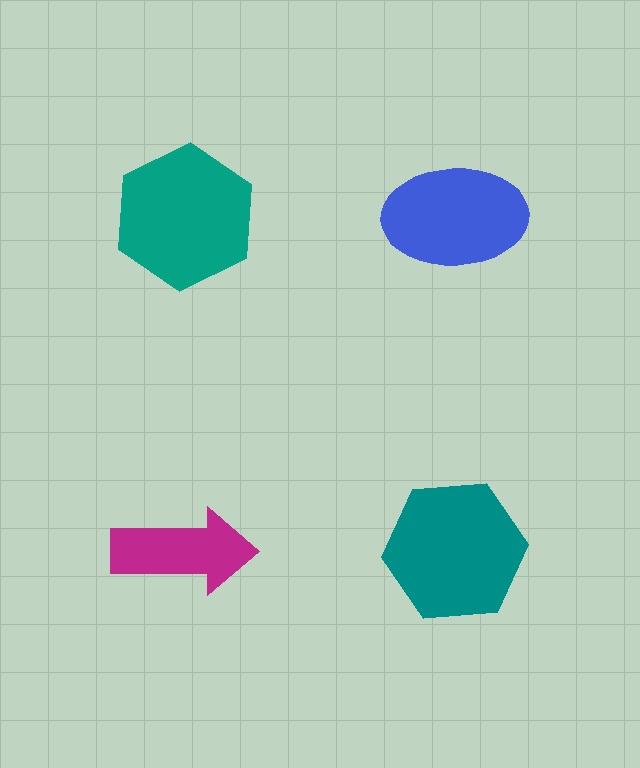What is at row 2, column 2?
A teal hexagon.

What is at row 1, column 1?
A teal hexagon.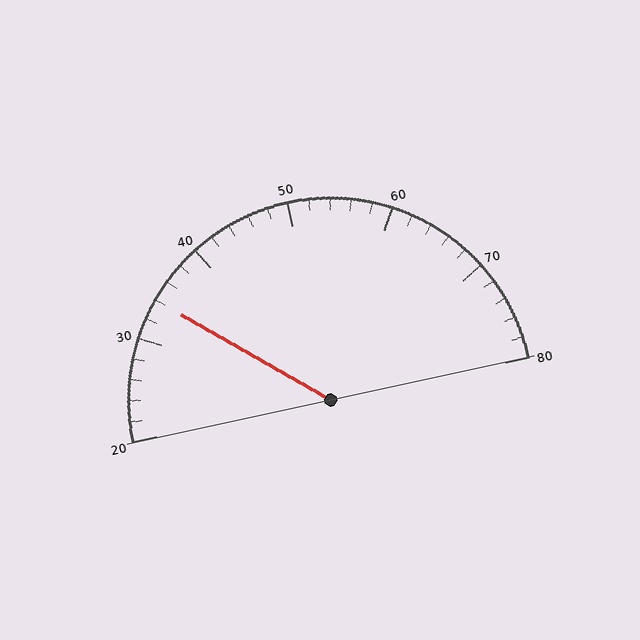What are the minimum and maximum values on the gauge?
The gauge ranges from 20 to 80.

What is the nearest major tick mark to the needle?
The nearest major tick mark is 30.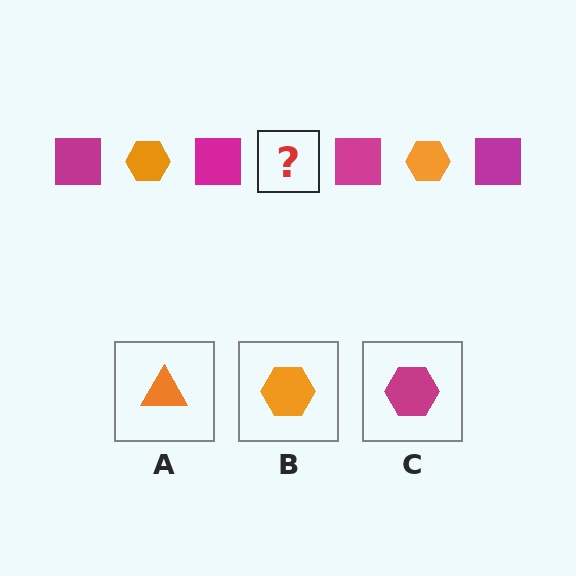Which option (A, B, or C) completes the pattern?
B.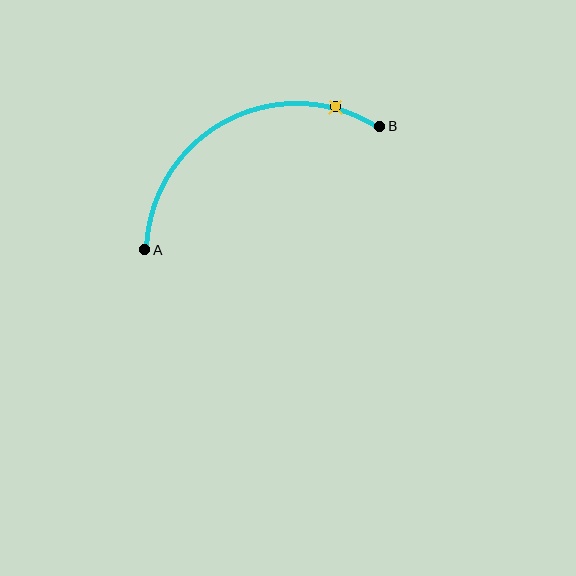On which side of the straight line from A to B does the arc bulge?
The arc bulges above the straight line connecting A and B.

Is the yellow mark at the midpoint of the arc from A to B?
No. The yellow mark lies on the arc but is closer to endpoint B. The arc midpoint would be at the point on the curve equidistant along the arc from both A and B.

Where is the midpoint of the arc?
The arc midpoint is the point on the curve farthest from the straight line joining A and B. It sits above that line.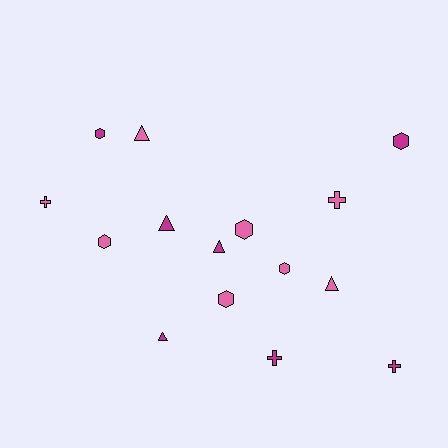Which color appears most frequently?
Pink, with 8 objects.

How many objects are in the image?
There are 15 objects.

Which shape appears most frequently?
Hexagon, with 6 objects.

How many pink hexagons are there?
There are 4 pink hexagons.